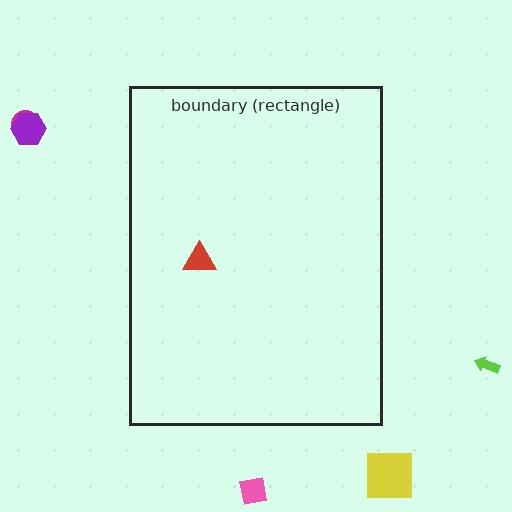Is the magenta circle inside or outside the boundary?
Outside.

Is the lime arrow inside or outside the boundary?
Outside.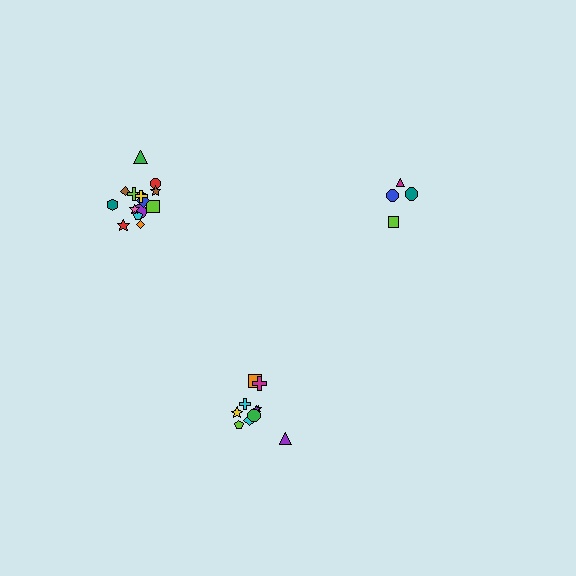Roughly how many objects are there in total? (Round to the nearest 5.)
Roughly 30 objects in total.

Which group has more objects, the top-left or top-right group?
The top-left group.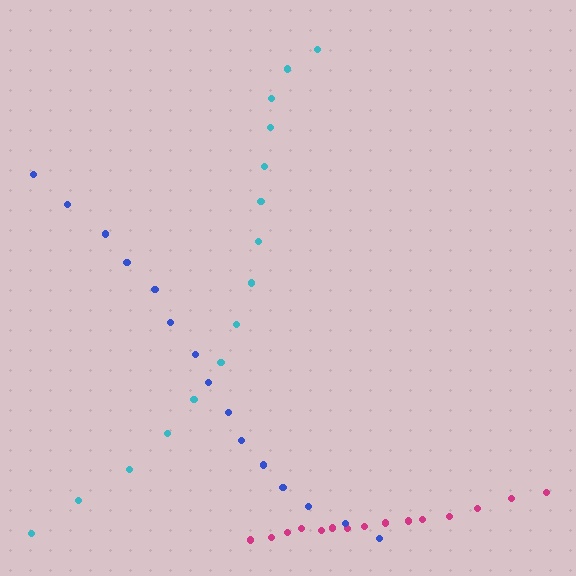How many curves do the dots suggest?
There are 3 distinct paths.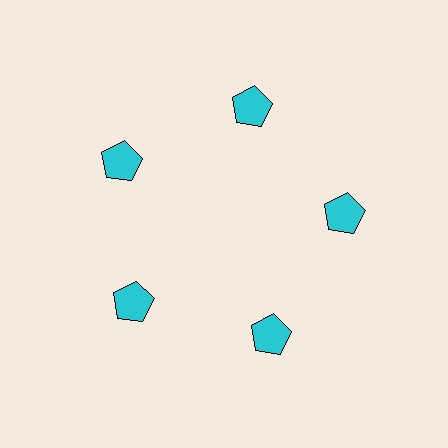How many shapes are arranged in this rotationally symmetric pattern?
There are 5 shapes, arranged in 5 groups of 1.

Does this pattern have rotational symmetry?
Yes, this pattern has 5-fold rotational symmetry. It looks the same after rotating 72 degrees around the center.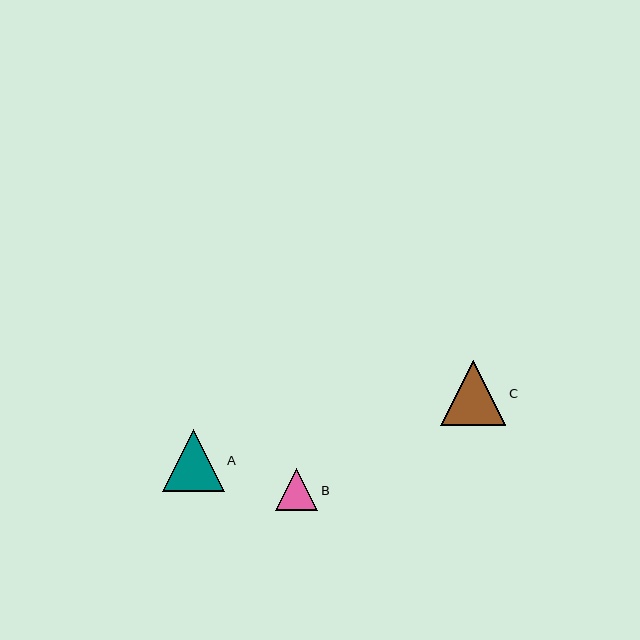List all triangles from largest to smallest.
From largest to smallest: C, A, B.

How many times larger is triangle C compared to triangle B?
Triangle C is approximately 1.5 times the size of triangle B.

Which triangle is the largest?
Triangle C is the largest with a size of approximately 65 pixels.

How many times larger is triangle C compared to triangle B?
Triangle C is approximately 1.5 times the size of triangle B.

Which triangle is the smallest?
Triangle B is the smallest with a size of approximately 42 pixels.